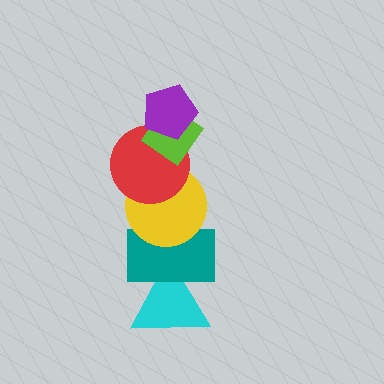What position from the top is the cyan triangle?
The cyan triangle is 6th from the top.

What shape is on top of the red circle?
The lime diamond is on top of the red circle.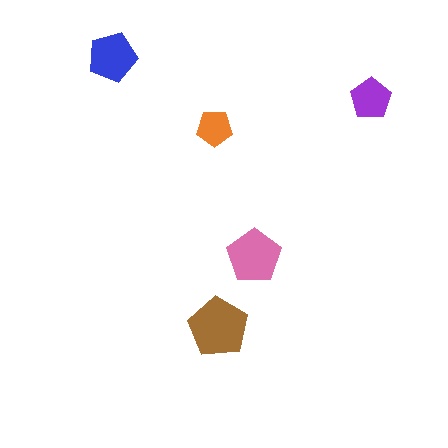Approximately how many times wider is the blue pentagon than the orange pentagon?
About 1.5 times wider.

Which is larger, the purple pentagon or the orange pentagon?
The purple one.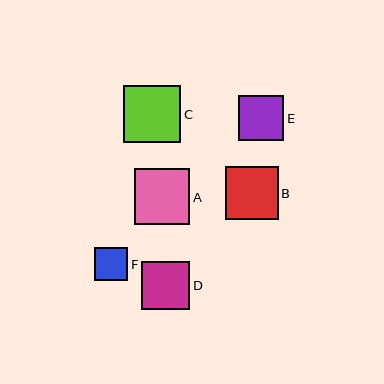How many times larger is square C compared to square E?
Square C is approximately 1.3 times the size of square E.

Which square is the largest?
Square C is the largest with a size of approximately 57 pixels.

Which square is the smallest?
Square F is the smallest with a size of approximately 33 pixels.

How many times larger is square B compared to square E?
Square B is approximately 1.2 times the size of square E.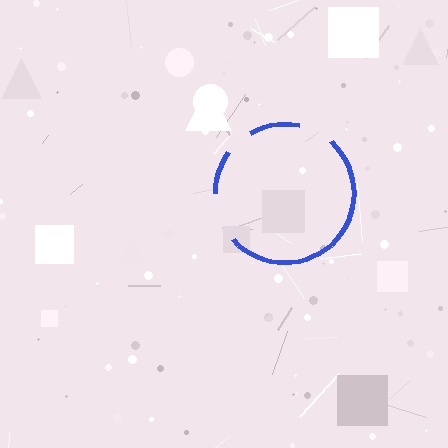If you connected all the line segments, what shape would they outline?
They would outline a circle.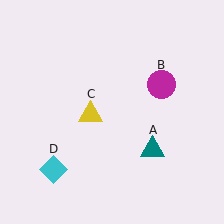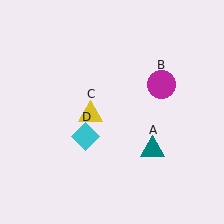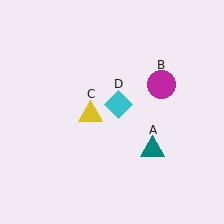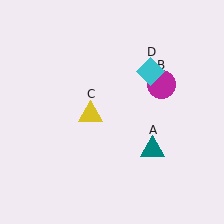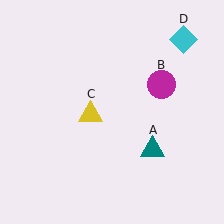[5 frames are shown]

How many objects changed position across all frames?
1 object changed position: cyan diamond (object D).